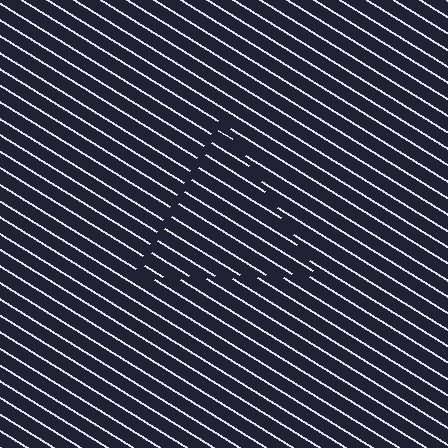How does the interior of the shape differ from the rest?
The interior of the shape contains the same grating, shifted by half a period — the contour is defined by the phase discontinuity where line-ends from the inner and outer gratings abut.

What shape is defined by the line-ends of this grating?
An illusory triangle. The interior of the shape contains the same grating, shifted by half a period — the contour is defined by the phase discontinuity where line-ends from the inner and outer gratings abut.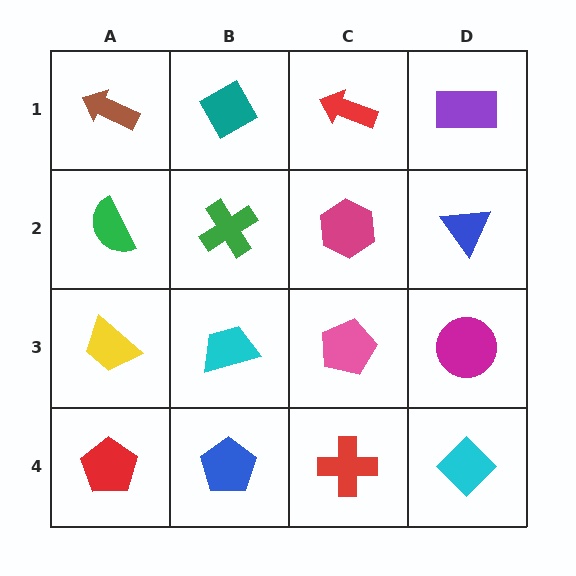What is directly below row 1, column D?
A blue triangle.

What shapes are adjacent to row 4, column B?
A cyan trapezoid (row 3, column B), a red pentagon (row 4, column A), a red cross (row 4, column C).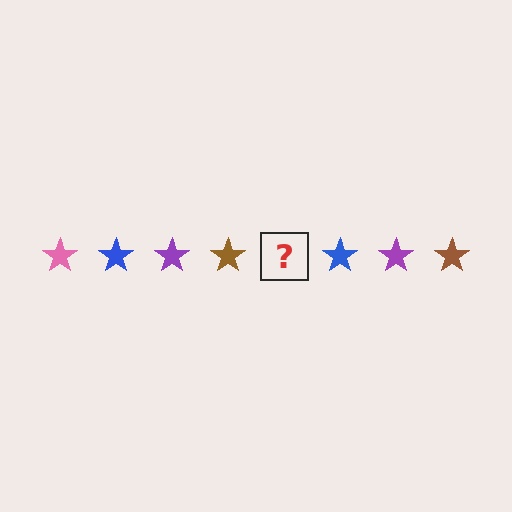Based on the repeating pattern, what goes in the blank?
The blank should be a pink star.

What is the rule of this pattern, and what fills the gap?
The rule is that the pattern cycles through pink, blue, purple, brown stars. The gap should be filled with a pink star.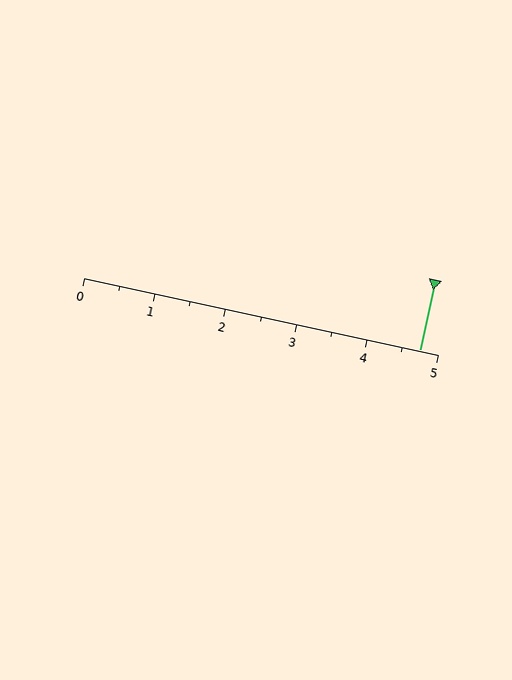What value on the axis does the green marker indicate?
The marker indicates approximately 4.8.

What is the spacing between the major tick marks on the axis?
The major ticks are spaced 1 apart.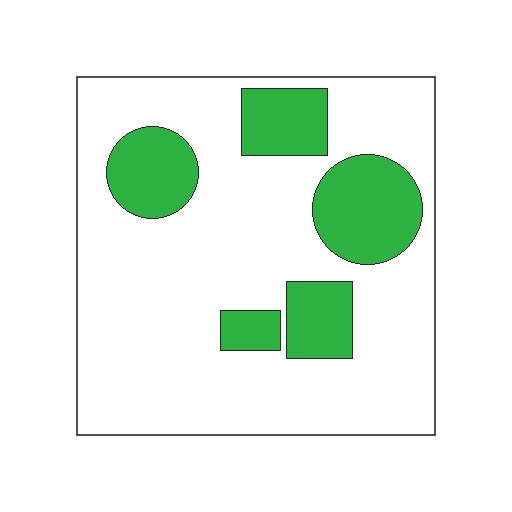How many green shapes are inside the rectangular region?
5.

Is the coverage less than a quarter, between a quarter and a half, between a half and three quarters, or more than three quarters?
Less than a quarter.